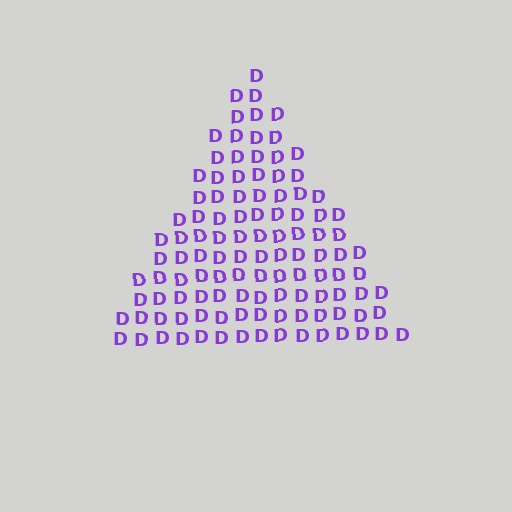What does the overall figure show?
The overall figure shows a triangle.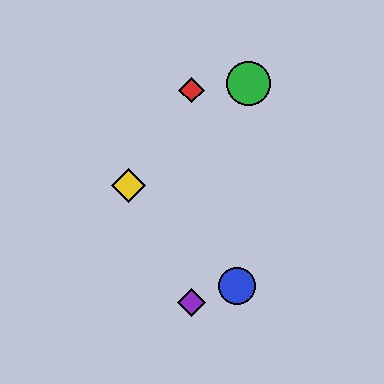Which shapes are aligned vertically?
The red diamond, the purple diamond are aligned vertically.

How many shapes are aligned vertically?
2 shapes (the red diamond, the purple diamond) are aligned vertically.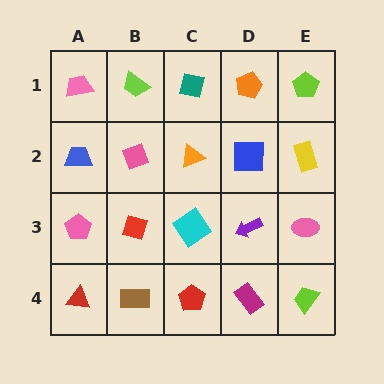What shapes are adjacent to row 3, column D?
A blue square (row 2, column D), a magenta rectangle (row 4, column D), a cyan diamond (row 3, column C), a pink ellipse (row 3, column E).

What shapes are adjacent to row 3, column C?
An orange triangle (row 2, column C), a red pentagon (row 4, column C), a red diamond (row 3, column B), a purple arrow (row 3, column D).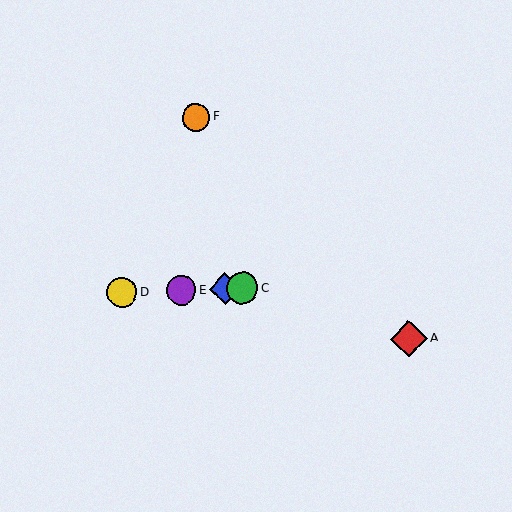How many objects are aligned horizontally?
4 objects (B, C, D, E) are aligned horizontally.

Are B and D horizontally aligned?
Yes, both are at y≈289.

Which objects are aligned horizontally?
Objects B, C, D, E are aligned horizontally.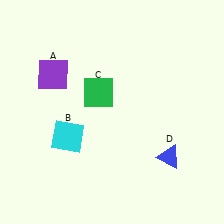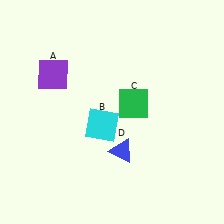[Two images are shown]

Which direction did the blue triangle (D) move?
The blue triangle (D) moved left.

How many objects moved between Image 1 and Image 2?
3 objects moved between the two images.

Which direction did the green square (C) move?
The green square (C) moved right.